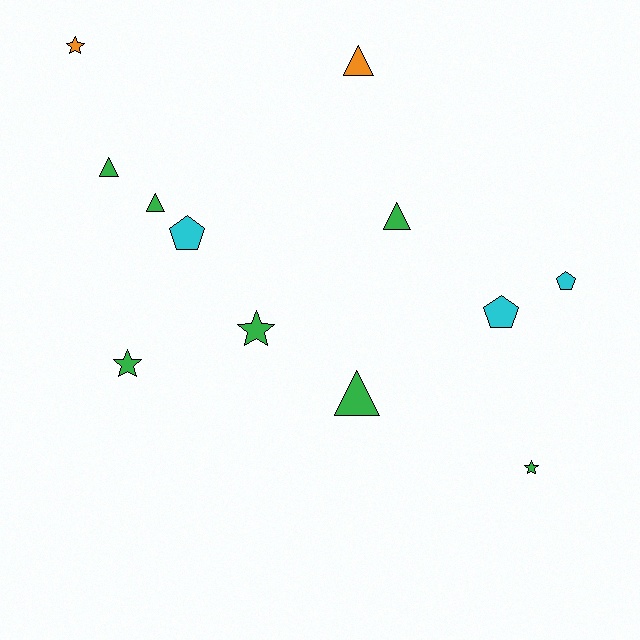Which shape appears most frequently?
Triangle, with 5 objects.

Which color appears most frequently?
Green, with 7 objects.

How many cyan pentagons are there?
There are 3 cyan pentagons.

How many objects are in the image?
There are 12 objects.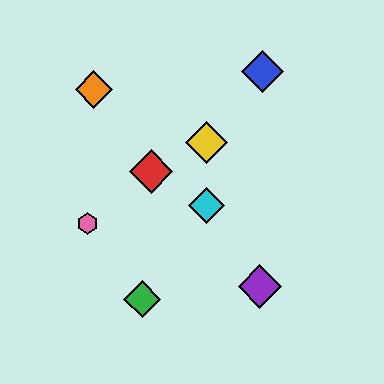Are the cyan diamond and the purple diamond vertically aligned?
No, the cyan diamond is at x≈206 and the purple diamond is at x≈260.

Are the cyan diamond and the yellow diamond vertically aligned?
Yes, both are at x≈206.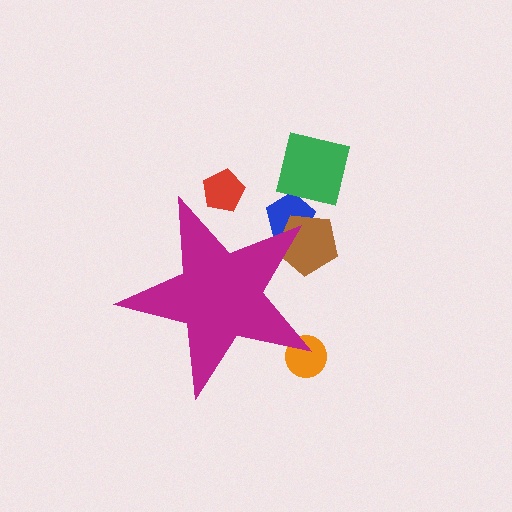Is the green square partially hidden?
No, the green square is fully visible.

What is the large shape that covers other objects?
A magenta star.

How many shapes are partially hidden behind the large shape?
4 shapes are partially hidden.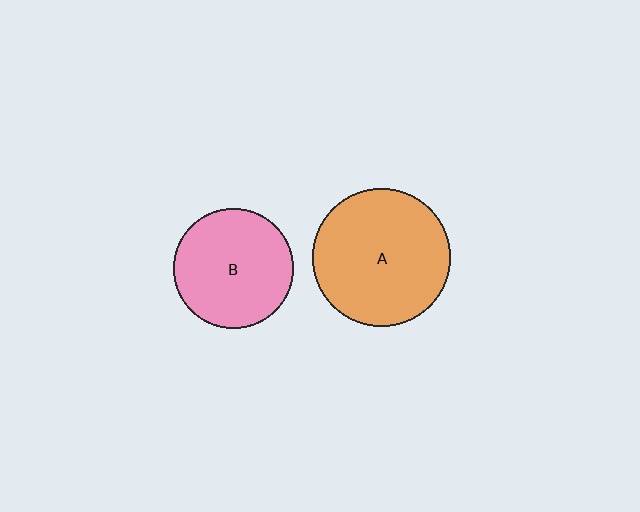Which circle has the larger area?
Circle A (orange).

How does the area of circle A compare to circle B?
Approximately 1.4 times.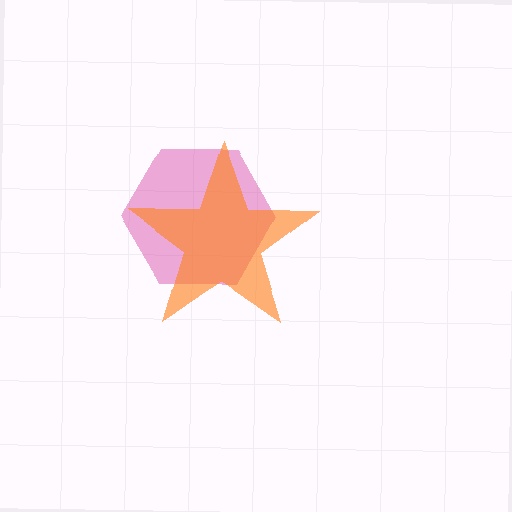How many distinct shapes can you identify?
There are 2 distinct shapes: a magenta hexagon, an orange star.